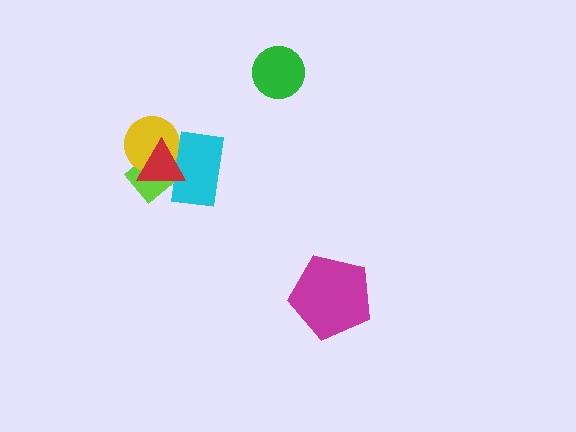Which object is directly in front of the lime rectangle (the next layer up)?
The yellow circle is directly in front of the lime rectangle.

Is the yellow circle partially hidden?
Yes, it is partially covered by another shape.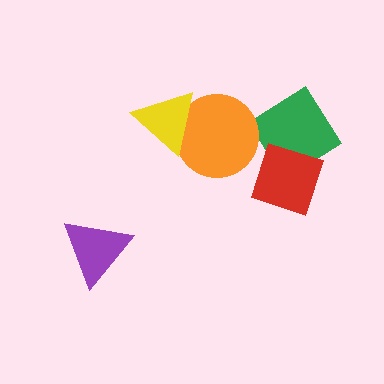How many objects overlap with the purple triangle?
0 objects overlap with the purple triangle.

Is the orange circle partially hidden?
Yes, it is partially covered by another shape.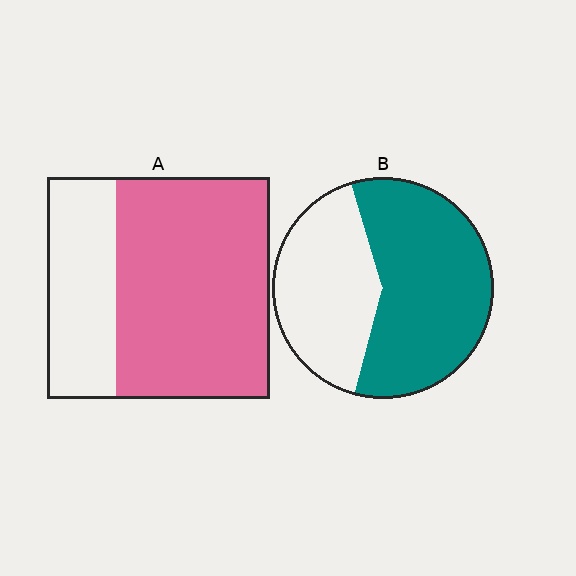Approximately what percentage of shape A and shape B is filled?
A is approximately 70% and B is approximately 60%.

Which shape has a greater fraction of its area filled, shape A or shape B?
Shape A.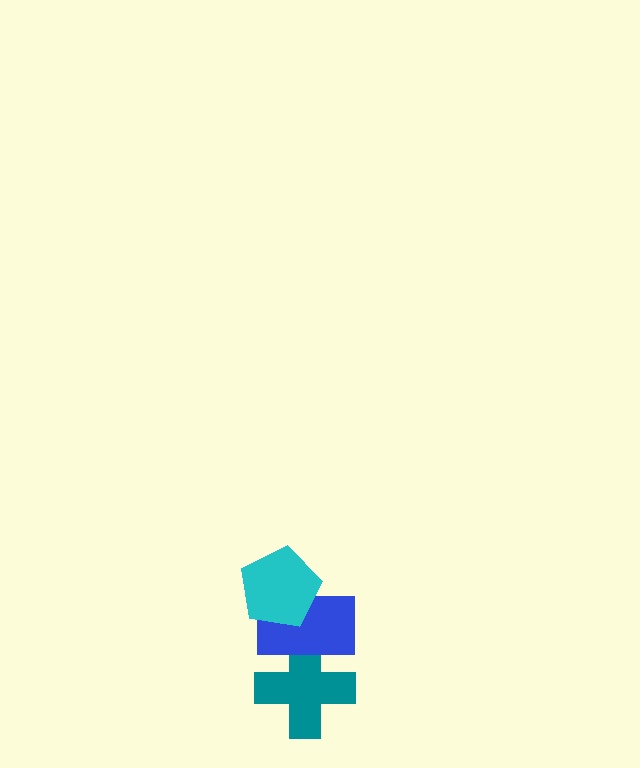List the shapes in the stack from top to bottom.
From top to bottom: the cyan pentagon, the blue rectangle, the teal cross.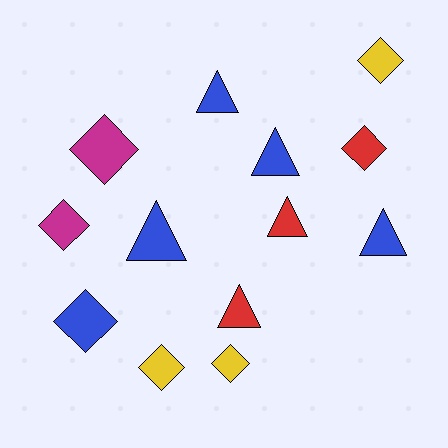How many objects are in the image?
There are 13 objects.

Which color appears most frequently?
Blue, with 5 objects.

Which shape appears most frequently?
Diamond, with 7 objects.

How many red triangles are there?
There are 2 red triangles.